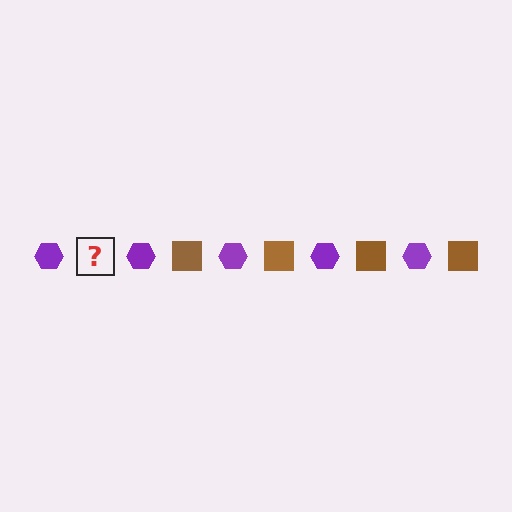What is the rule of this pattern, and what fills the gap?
The rule is that the pattern alternates between purple hexagon and brown square. The gap should be filled with a brown square.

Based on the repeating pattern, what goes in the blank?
The blank should be a brown square.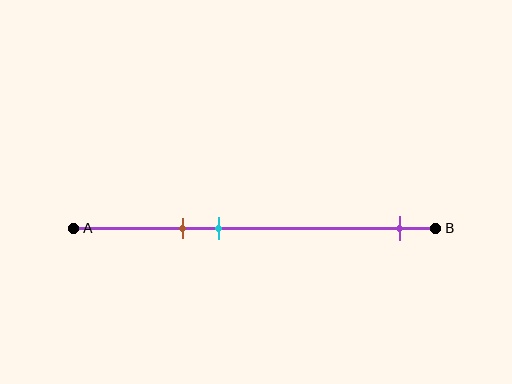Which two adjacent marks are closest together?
The brown and cyan marks are the closest adjacent pair.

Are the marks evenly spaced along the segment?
No, the marks are not evenly spaced.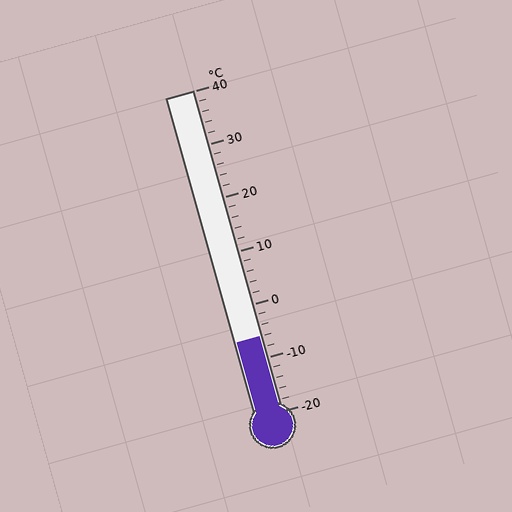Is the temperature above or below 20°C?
The temperature is below 20°C.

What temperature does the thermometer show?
The thermometer shows approximately -6°C.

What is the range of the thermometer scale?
The thermometer scale ranges from -20°C to 40°C.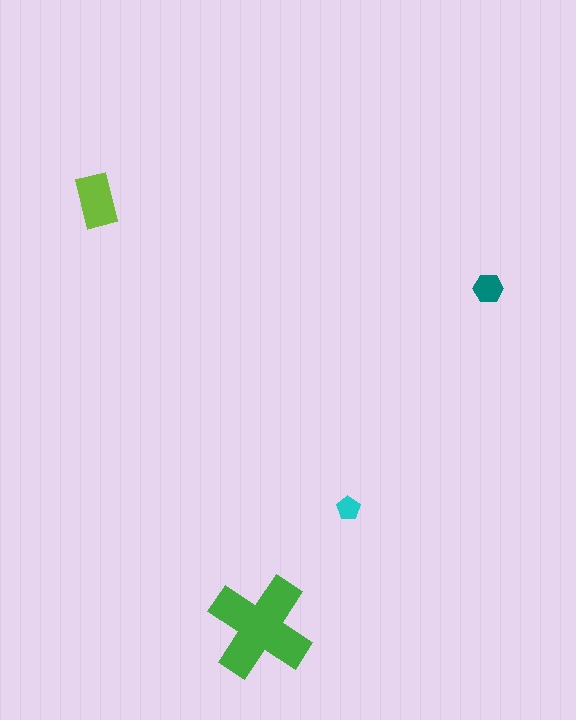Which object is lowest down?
The green cross is bottommost.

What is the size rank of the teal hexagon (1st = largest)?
3rd.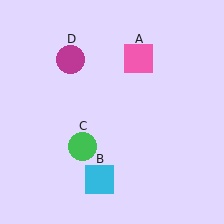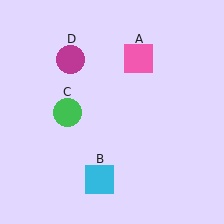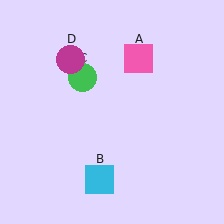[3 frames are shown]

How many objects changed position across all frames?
1 object changed position: green circle (object C).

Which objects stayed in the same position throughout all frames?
Pink square (object A) and cyan square (object B) and magenta circle (object D) remained stationary.